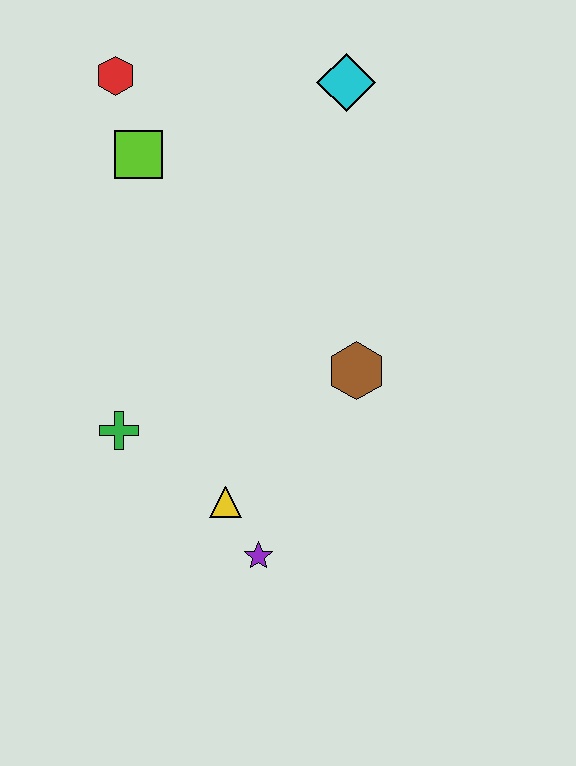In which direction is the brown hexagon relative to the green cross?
The brown hexagon is to the right of the green cross.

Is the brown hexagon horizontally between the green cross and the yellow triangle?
No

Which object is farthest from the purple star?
The red hexagon is farthest from the purple star.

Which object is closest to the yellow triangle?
The purple star is closest to the yellow triangle.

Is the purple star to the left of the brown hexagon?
Yes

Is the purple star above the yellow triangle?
No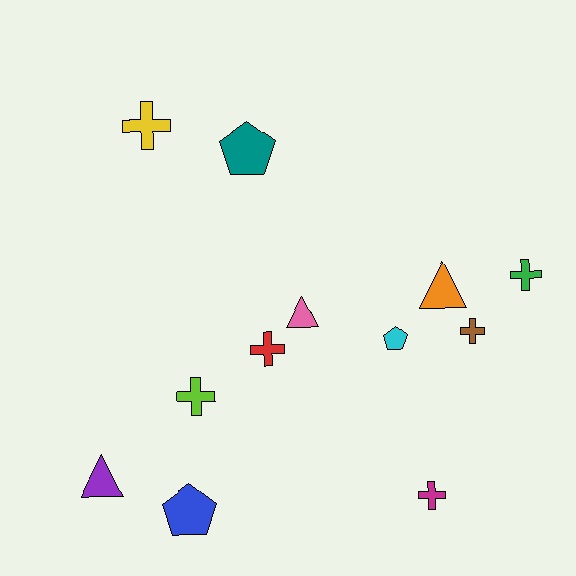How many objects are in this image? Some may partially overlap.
There are 12 objects.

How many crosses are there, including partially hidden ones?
There are 6 crosses.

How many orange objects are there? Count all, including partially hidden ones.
There is 1 orange object.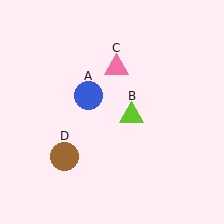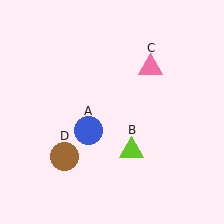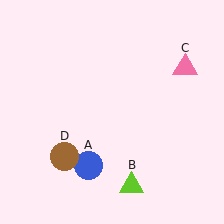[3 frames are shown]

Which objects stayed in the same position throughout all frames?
Brown circle (object D) remained stationary.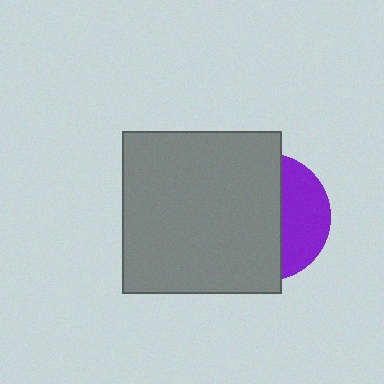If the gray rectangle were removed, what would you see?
You would see the complete purple circle.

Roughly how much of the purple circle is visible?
A small part of it is visible (roughly 35%).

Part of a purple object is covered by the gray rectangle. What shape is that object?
It is a circle.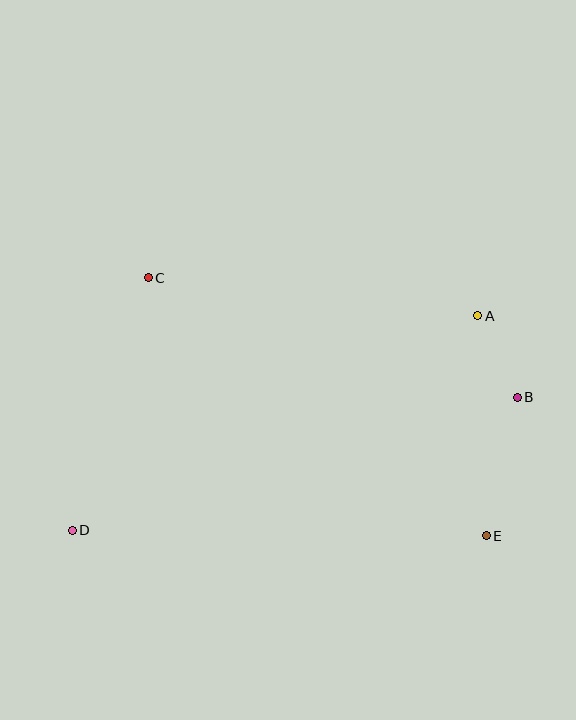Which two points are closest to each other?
Points A and B are closest to each other.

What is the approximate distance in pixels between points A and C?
The distance between A and C is approximately 332 pixels.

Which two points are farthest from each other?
Points B and D are farthest from each other.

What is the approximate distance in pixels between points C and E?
The distance between C and E is approximately 425 pixels.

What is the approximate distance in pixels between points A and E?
The distance between A and E is approximately 220 pixels.